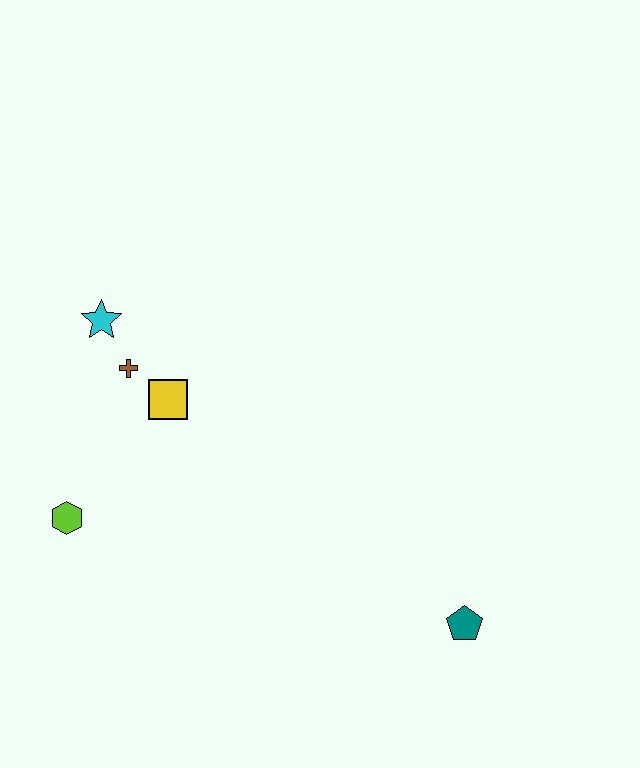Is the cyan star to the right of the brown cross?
No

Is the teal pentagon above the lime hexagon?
No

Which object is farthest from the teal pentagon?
The cyan star is farthest from the teal pentagon.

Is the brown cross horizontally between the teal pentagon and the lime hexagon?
Yes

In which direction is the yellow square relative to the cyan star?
The yellow square is below the cyan star.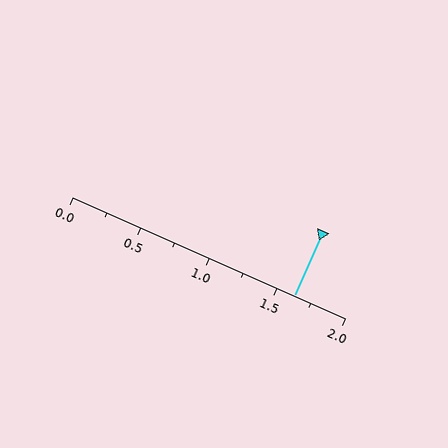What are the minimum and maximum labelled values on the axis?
The axis runs from 0.0 to 2.0.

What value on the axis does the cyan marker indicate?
The marker indicates approximately 1.62.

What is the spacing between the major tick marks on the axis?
The major ticks are spaced 0.5 apart.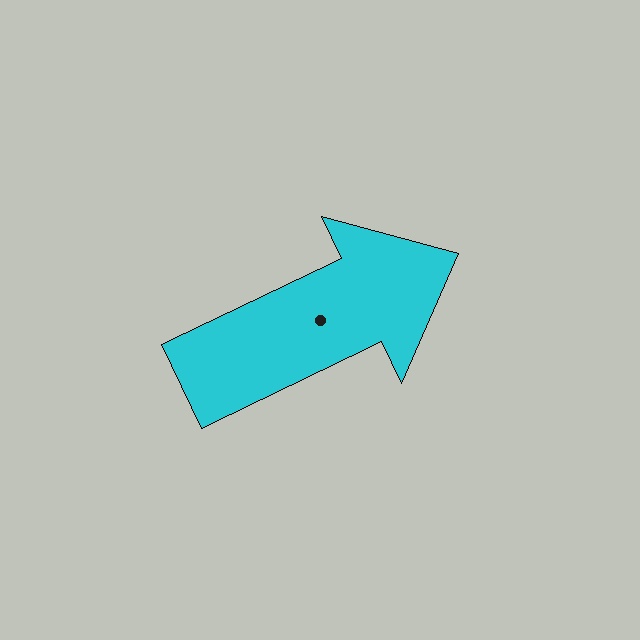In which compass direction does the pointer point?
Northeast.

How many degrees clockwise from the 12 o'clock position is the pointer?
Approximately 64 degrees.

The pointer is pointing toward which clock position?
Roughly 2 o'clock.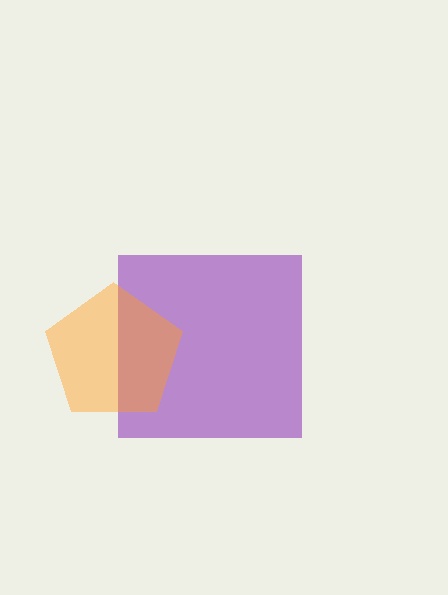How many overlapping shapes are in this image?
There are 2 overlapping shapes in the image.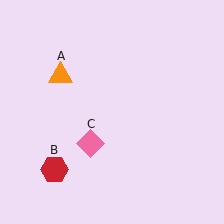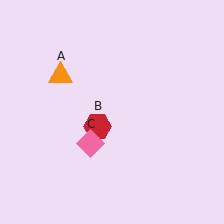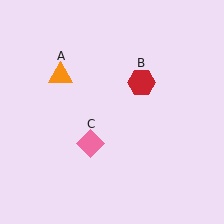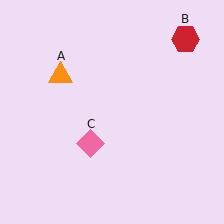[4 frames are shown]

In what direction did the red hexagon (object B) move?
The red hexagon (object B) moved up and to the right.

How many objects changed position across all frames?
1 object changed position: red hexagon (object B).